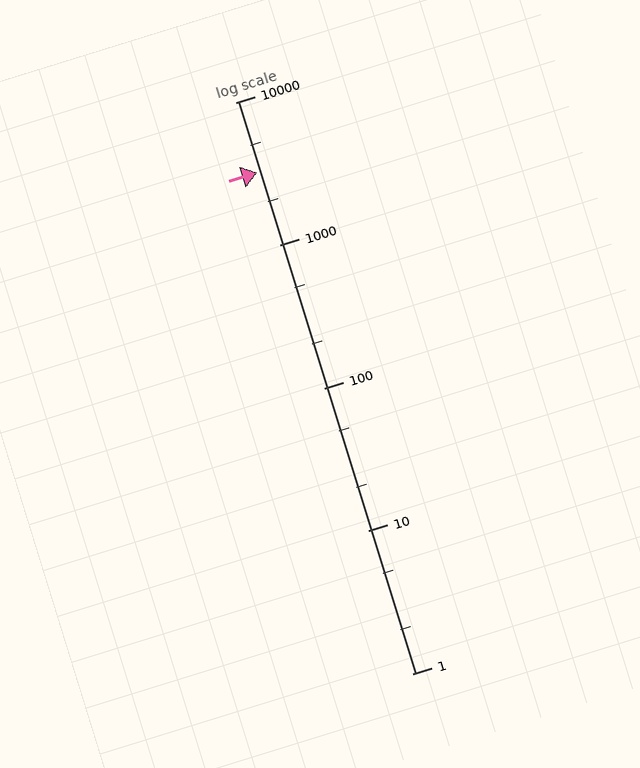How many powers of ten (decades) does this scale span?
The scale spans 4 decades, from 1 to 10000.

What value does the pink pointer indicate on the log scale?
The pointer indicates approximately 3200.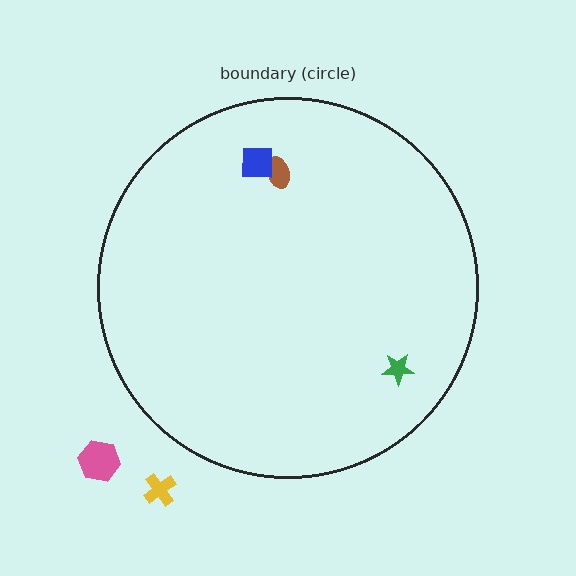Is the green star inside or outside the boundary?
Inside.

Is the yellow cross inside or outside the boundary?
Outside.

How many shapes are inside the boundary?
3 inside, 2 outside.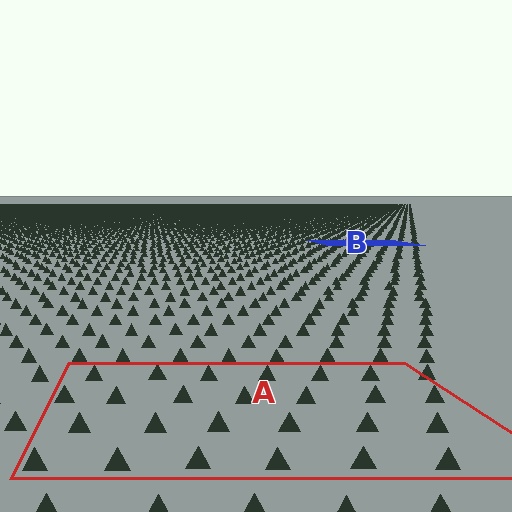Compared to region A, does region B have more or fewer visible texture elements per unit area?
Region B has more texture elements per unit area — they are packed more densely because it is farther away.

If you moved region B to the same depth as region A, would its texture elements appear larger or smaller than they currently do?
They would appear larger. At a closer depth, the same texture elements are projected at a bigger on-screen size.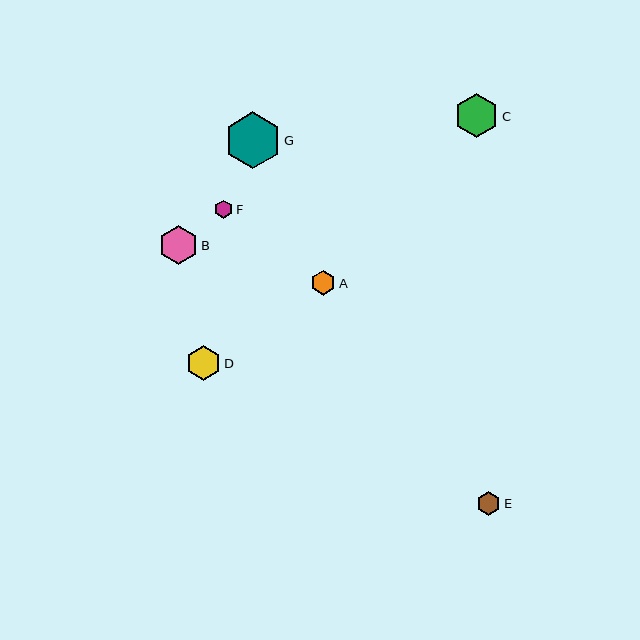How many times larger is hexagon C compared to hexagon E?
Hexagon C is approximately 1.9 times the size of hexagon E.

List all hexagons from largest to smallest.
From largest to smallest: G, C, B, D, A, E, F.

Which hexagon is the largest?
Hexagon G is the largest with a size of approximately 57 pixels.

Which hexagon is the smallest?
Hexagon F is the smallest with a size of approximately 18 pixels.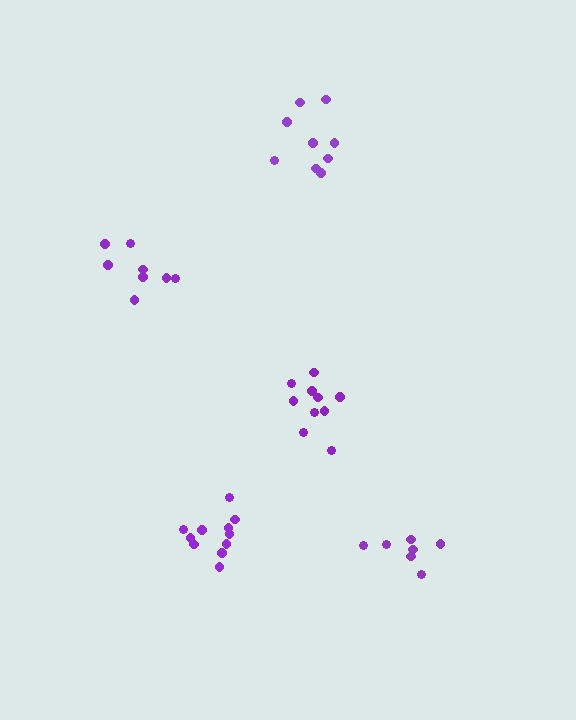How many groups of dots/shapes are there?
There are 5 groups.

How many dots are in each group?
Group 1: 7 dots, Group 2: 11 dots, Group 3: 8 dots, Group 4: 9 dots, Group 5: 10 dots (45 total).